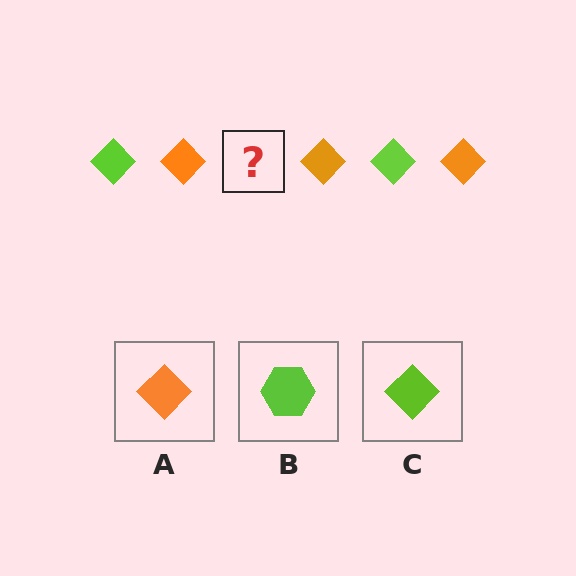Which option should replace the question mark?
Option C.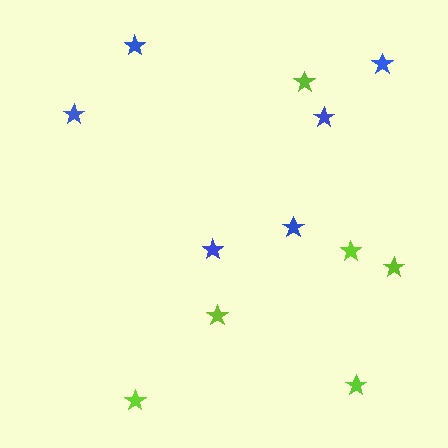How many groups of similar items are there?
There are 2 groups: one group of lime stars (6) and one group of blue stars (6).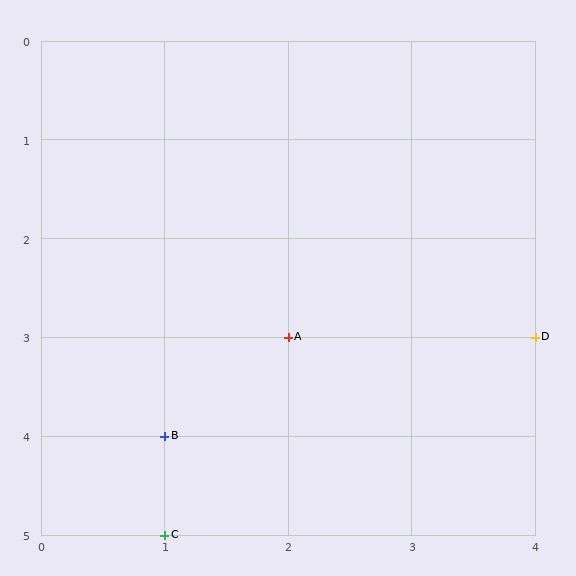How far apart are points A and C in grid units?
Points A and C are 1 column and 2 rows apart (about 2.2 grid units diagonally).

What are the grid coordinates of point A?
Point A is at grid coordinates (2, 3).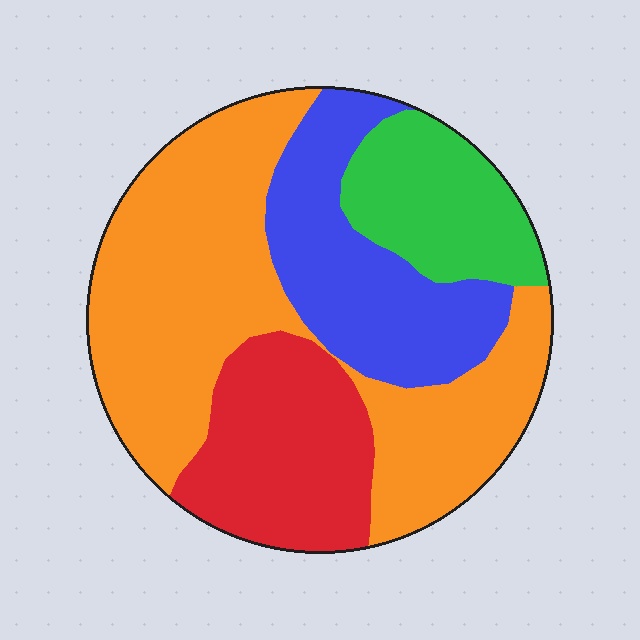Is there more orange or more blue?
Orange.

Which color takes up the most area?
Orange, at roughly 45%.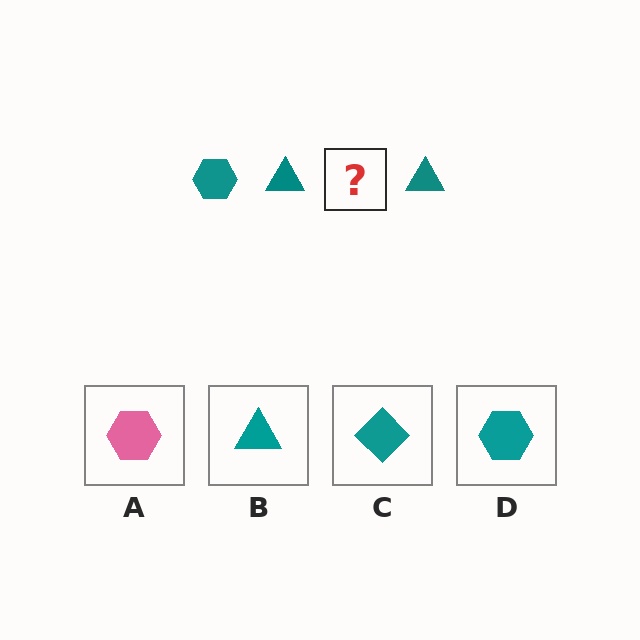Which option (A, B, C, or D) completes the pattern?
D.